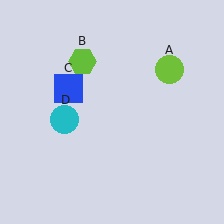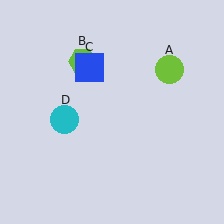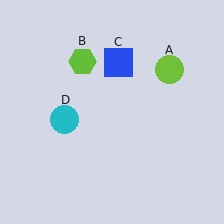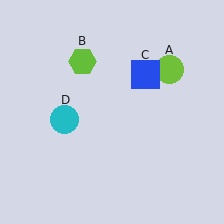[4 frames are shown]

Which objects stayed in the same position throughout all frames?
Lime circle (object A) and lime hexagon (object B) and cyan circle (object D) remained stationary.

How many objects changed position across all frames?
1 object changed position: blue square (object C).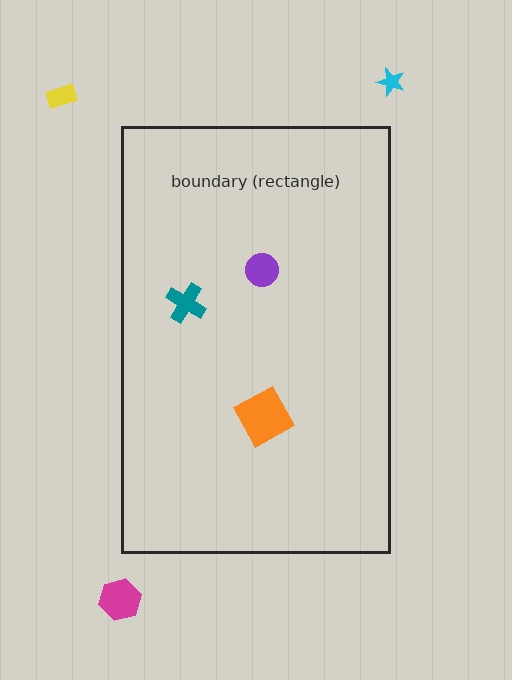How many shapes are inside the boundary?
3 inside, 3 outside.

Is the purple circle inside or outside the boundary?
Inside.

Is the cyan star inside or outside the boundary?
Outside.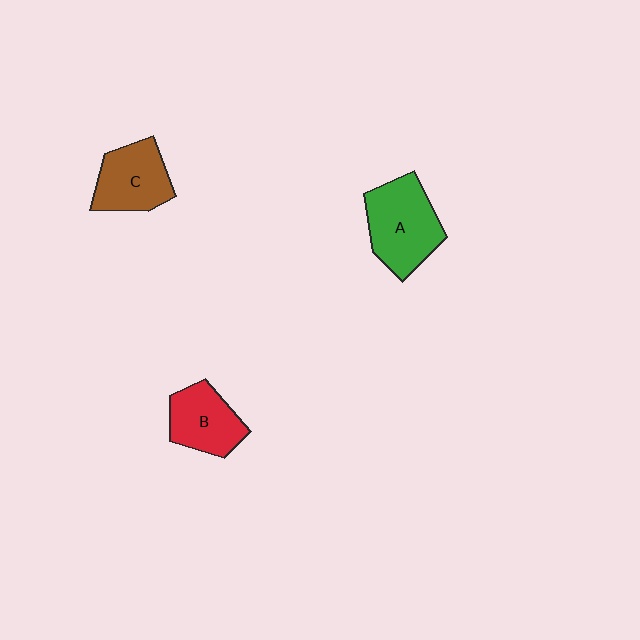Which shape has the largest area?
Shape A (green).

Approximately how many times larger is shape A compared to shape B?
Approximately 1.4 times.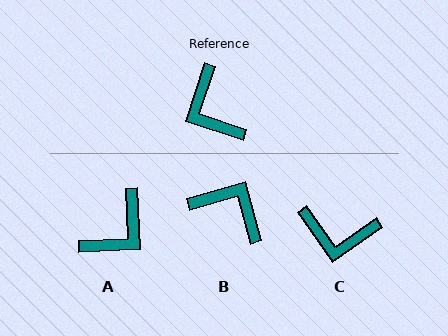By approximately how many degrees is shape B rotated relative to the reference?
Approximately 145 degrees clockwise.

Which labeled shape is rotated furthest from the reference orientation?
B, about 145 degrees away.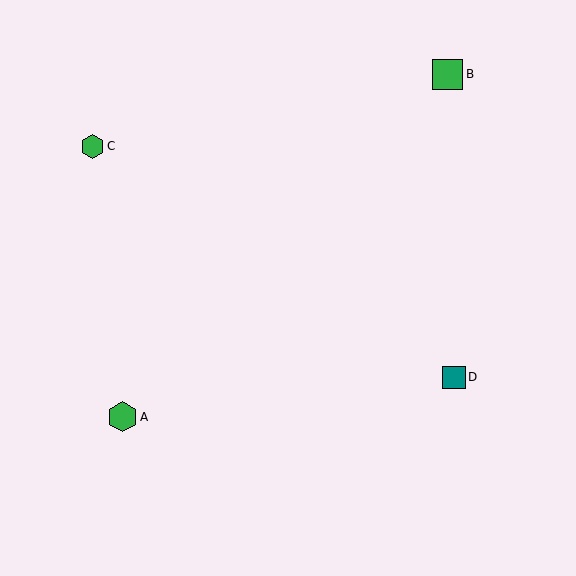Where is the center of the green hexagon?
The center of the green hexagon is at (122, 417).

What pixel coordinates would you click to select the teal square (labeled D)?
Click at (454, 377) to select the teal square D.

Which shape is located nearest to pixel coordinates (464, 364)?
The teal square (labeled D) at (454, 377) is nearest to that location.